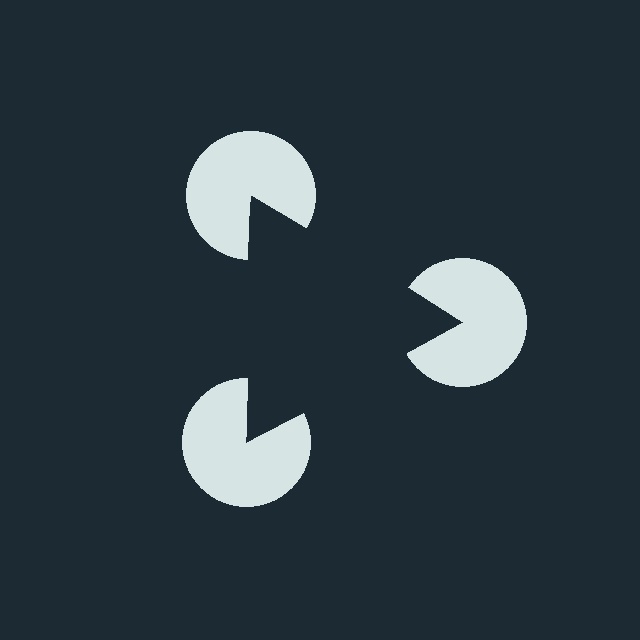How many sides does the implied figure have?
3 sides.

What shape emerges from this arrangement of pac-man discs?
An illusory triangle — its edges are inferred from the aligned wedge cuts in the pac-man discs, not physically drawn.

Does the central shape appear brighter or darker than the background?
It typically appears slightly darker than the background, even though no actual brightness change is drawn.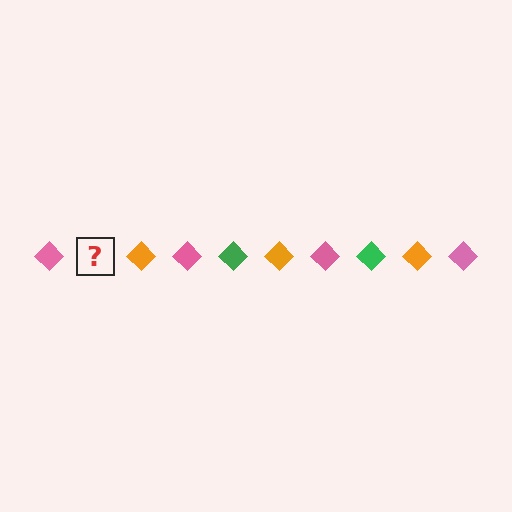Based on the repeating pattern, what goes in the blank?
The blank should be a green diamond.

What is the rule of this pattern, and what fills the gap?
The rule is that the pattern cycles through pink, green, orange diamonds. The gap should be filled with a green diamond.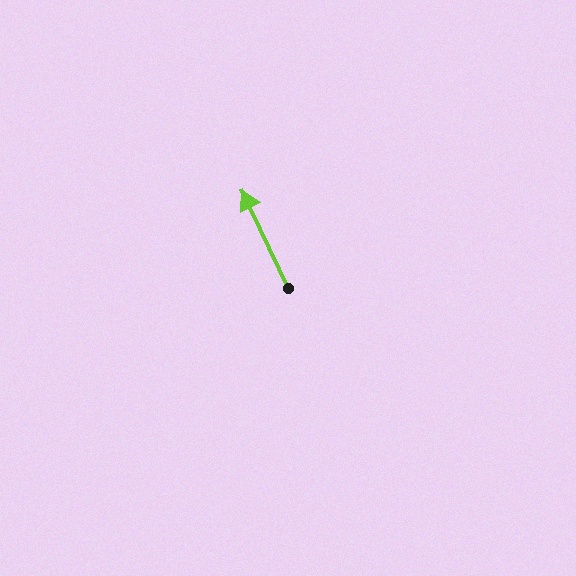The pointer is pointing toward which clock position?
Roughly 11 o'clock.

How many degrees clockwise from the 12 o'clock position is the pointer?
Approximately 335 degrees.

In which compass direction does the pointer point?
Northwest.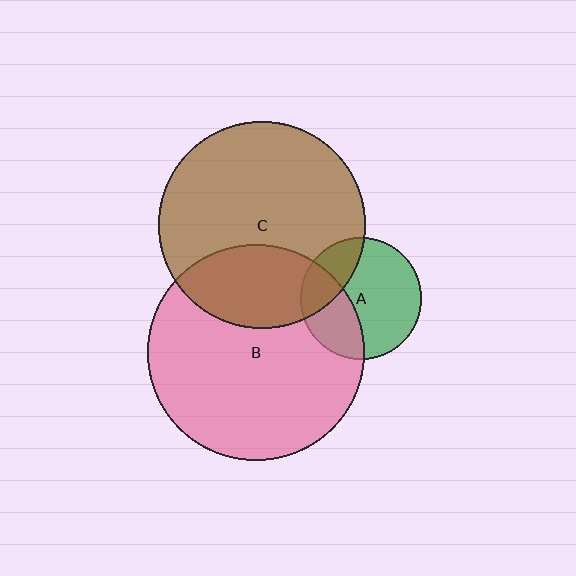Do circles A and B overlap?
Yes.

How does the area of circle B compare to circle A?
Approximately 3.2 times.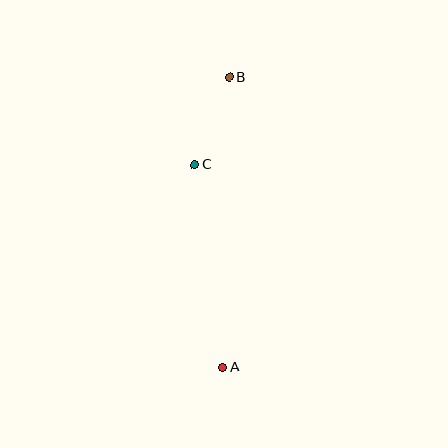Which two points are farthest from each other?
Points A and B are farthest from each other.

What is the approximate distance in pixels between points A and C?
The distance between A and C is approximately 205 pixels.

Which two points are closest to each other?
Points B and C are closest to each other.